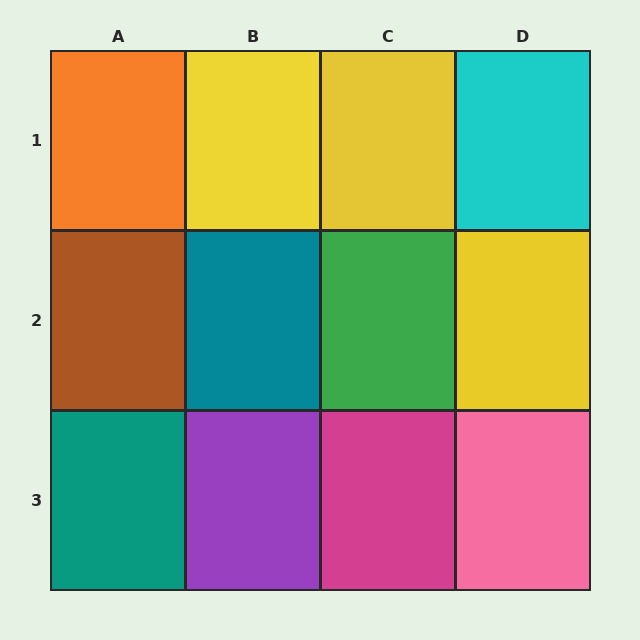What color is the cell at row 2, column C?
Green.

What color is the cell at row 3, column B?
Purple.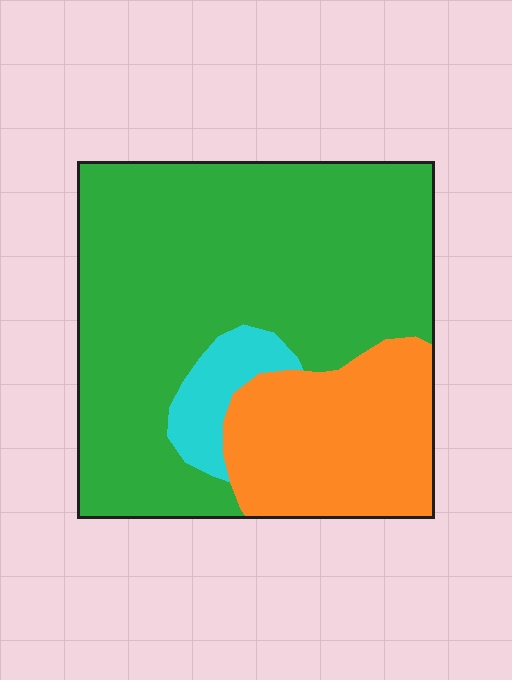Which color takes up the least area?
Cyan, at roughly 5%.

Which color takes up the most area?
Green, at roughly 70%.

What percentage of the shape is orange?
Orange takes up between a sixth and a third of the shape.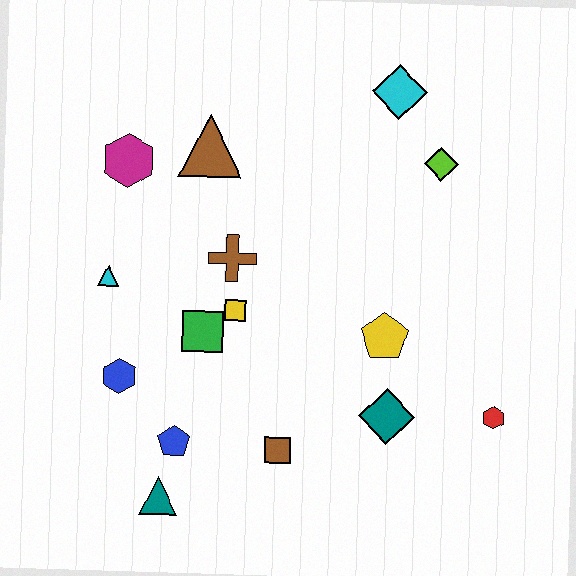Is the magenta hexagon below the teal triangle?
No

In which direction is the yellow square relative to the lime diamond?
The yellow square is to the left of the lime diamond.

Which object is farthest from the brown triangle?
The red hexagon is farthest from the brown triangle.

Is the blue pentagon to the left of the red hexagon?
Yes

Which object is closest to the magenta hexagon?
The brown triangle is closest to the magenta hexagon.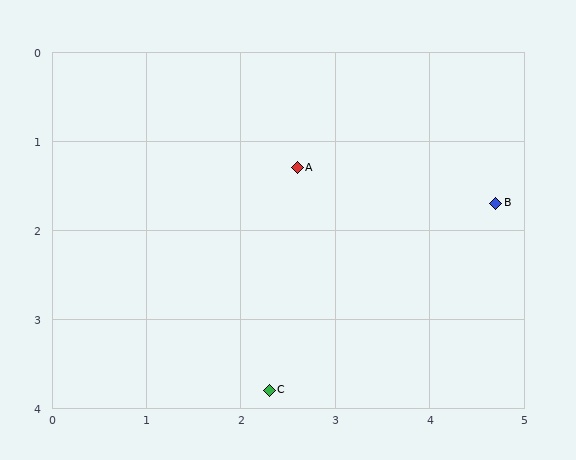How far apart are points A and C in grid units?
Points A and C are about 2.5 grid units apart.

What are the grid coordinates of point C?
Point C is at approximately (2.3, 3.8).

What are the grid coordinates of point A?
Point A is at approximately (2.6, 1.3).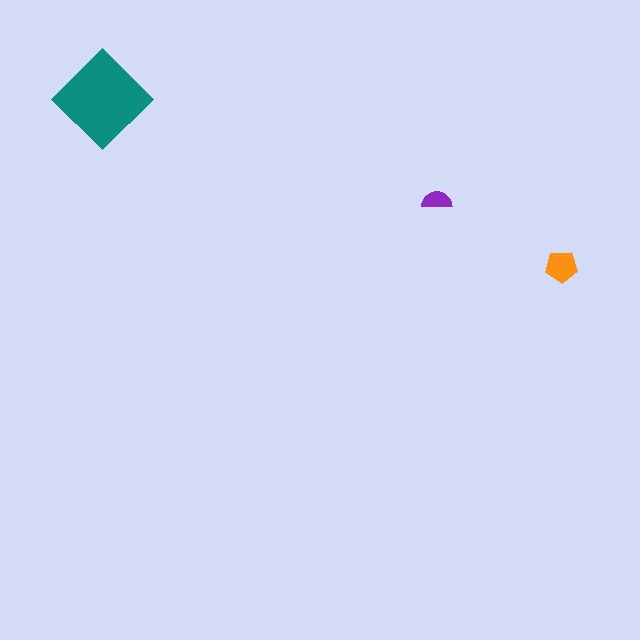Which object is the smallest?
The purple semicircle.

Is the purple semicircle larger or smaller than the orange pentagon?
Smaller.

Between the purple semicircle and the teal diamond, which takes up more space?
The teal diamond.